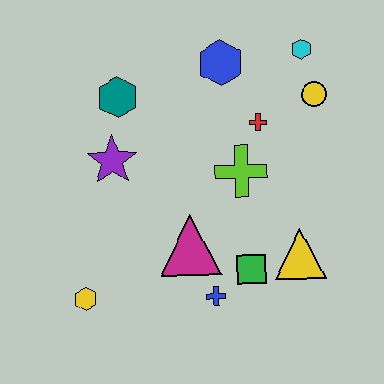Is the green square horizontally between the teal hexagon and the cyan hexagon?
Yes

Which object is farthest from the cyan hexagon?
The yellow hexagon is farthest from the cyan hexagon.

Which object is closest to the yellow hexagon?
The magenta triangle is closest to the yellow hexagon.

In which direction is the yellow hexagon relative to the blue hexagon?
The yellow hexagon is below the blue hexagon.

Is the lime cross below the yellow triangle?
No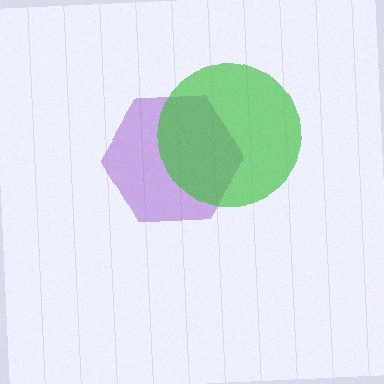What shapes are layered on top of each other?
The layered shapes are: a purple hexagon, a green circle.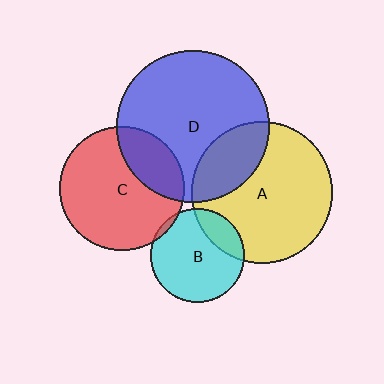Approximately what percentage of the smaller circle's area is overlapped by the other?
Approximately 20%.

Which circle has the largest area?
Circle D (blue).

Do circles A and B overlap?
Yes.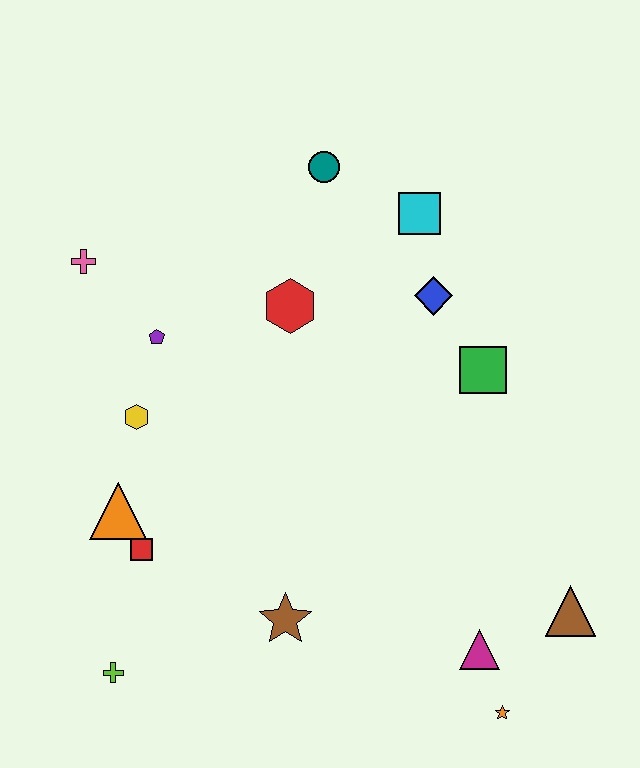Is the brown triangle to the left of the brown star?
No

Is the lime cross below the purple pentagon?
Yes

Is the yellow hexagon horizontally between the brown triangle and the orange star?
No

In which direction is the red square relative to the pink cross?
The red square is below the pink cross.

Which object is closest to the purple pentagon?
The yellow hexagon is closest to the purple pentagon.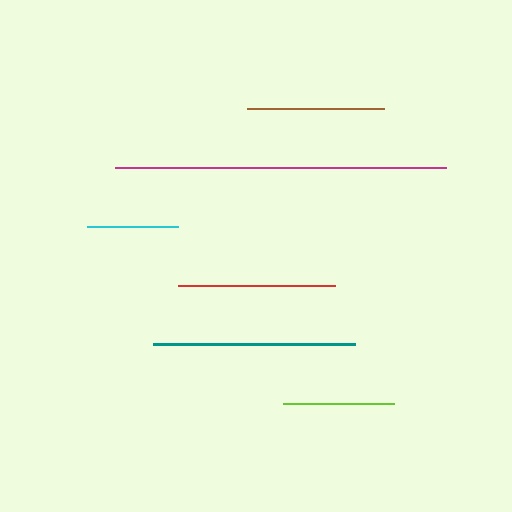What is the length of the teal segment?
The teal segment is approximately 202 pixels long.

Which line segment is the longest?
The magenta line is the longest at approximately 331 pixels.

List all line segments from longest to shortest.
From longest to shortest: magenta, teal, red, brown, lime, cyan.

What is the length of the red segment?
The red segment is approximately 157 pixels long.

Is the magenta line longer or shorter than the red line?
The magenta line is longer than the red line.